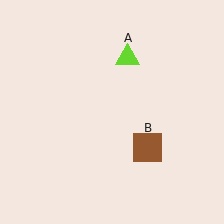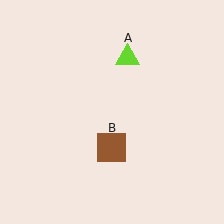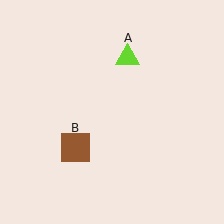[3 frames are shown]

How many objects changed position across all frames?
1 object changed position: brown square (object B).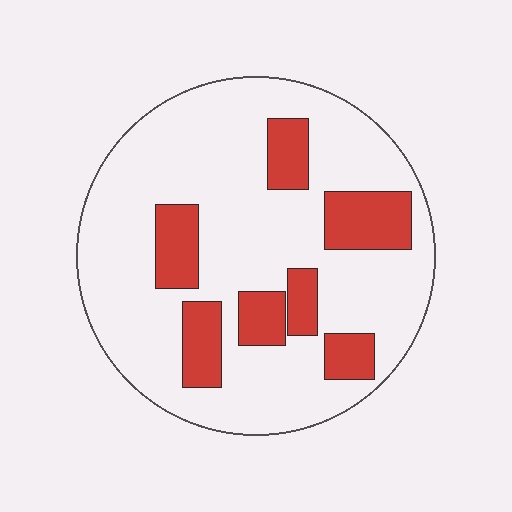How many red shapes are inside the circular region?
7.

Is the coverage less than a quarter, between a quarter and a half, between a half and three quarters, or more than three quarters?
Less than a quarter.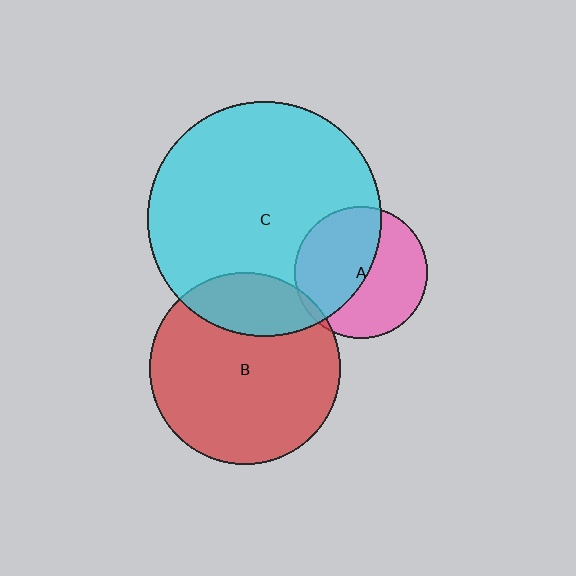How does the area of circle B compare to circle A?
Approximately 2.1 times.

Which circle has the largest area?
Circle C (cyan).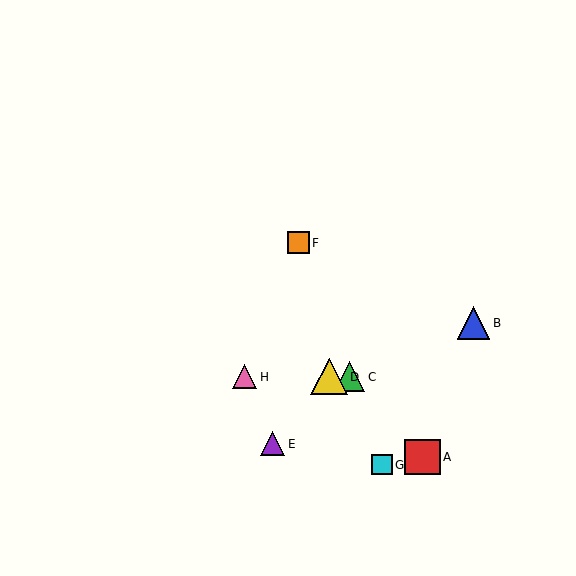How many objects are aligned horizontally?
3 objects (C, D, H) are aligned horizontally.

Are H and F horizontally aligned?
No, H is at y≈377 and F is at y≈243.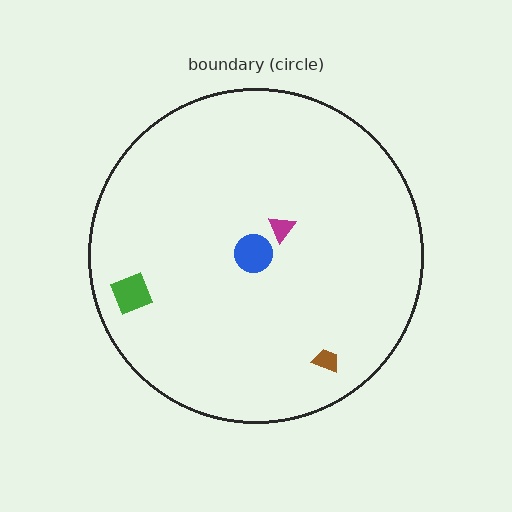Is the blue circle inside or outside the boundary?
Inside.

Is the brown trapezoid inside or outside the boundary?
Inside.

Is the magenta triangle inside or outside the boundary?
Inside.